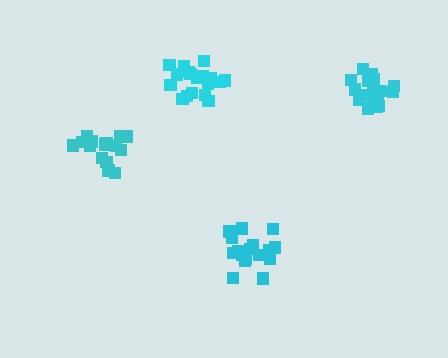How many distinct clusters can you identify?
There are 4 distinct clusters.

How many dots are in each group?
Group 1: 19 dots, Group 2: 18 dots, Group 3: 18 dots, Group 4: 16 dots (71 total).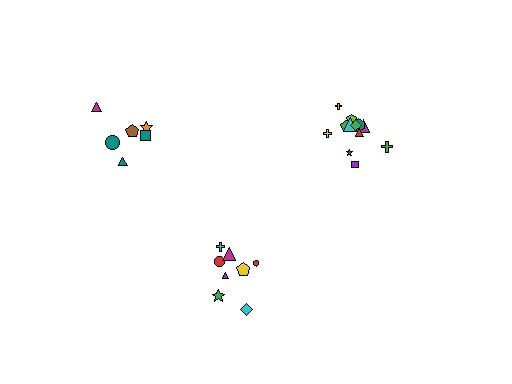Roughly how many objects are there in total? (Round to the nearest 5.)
Roughly 25 objects in total.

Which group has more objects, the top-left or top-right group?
The top-right group.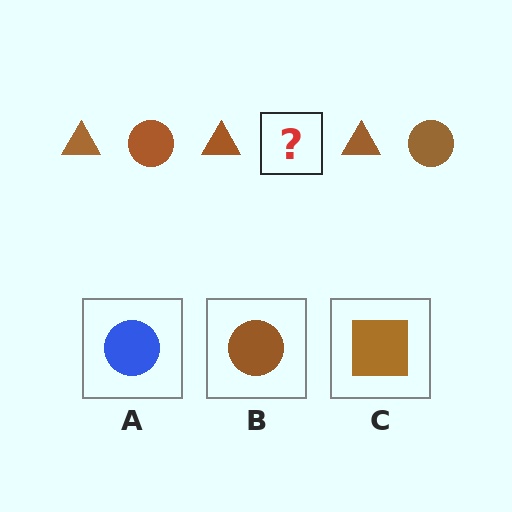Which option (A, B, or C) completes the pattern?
B.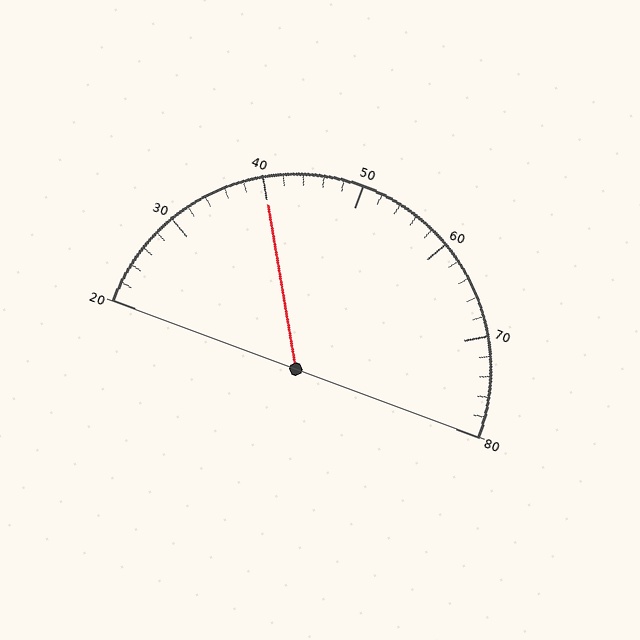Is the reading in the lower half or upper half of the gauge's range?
The reading is in the lower half of the range (20 to 80).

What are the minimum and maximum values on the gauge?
The gauge ranges from 20 to 80.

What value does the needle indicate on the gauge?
The needle indicates approximately 40.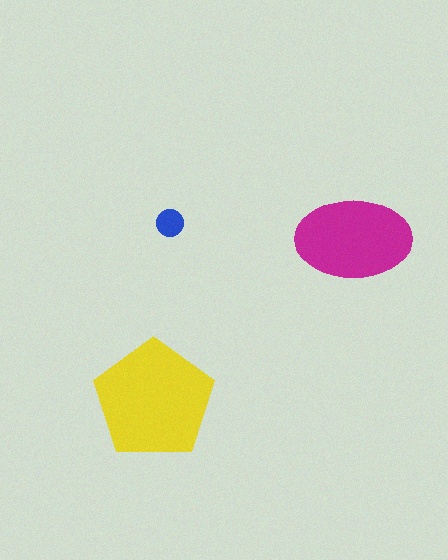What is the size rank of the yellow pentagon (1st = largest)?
1st.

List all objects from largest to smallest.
The yellow pentagon, the magenta ellipse, the blue circle.